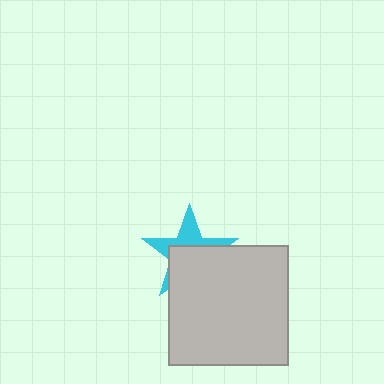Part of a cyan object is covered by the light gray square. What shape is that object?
It is a star.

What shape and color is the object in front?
The object in front is a light gray square.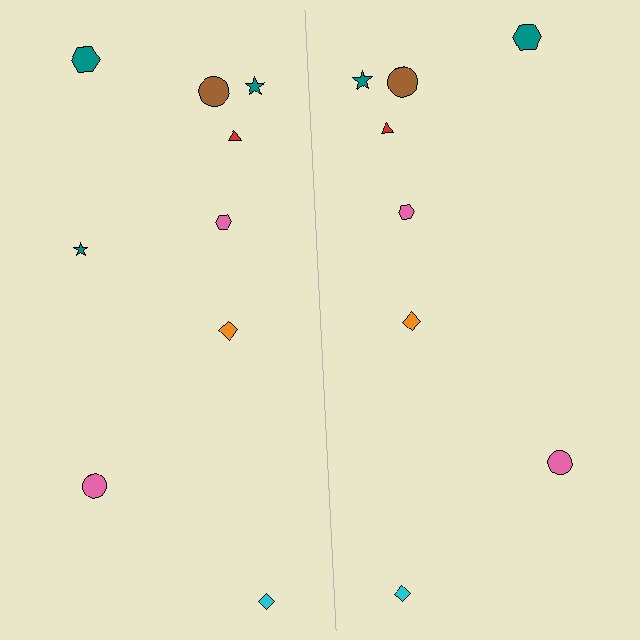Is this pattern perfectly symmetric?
No, the pattern is not perfectly symmetric. A teal star is missing from the right side.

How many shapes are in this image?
There are 17 shapes in this image.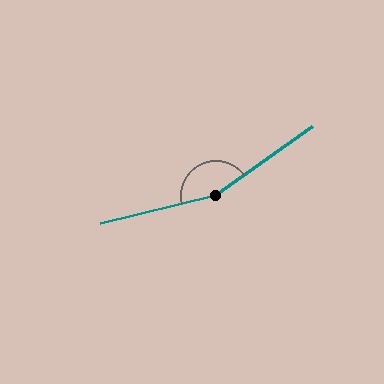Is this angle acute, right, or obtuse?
It is obtuse.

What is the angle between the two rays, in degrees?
Approximately 158 degrees.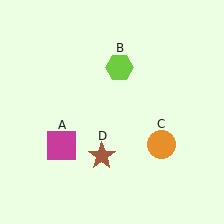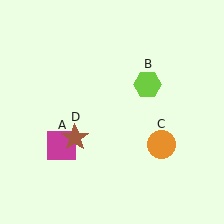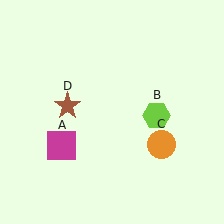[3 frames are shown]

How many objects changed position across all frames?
2 objects changed position: lime hexagon (object B), brown star (object D).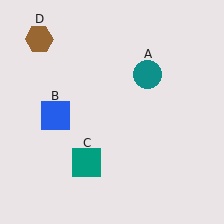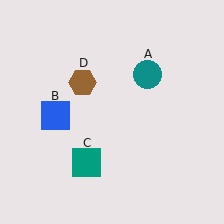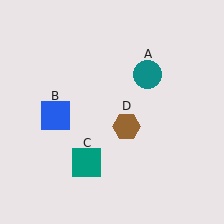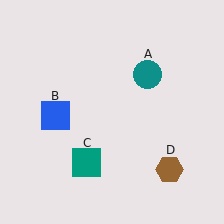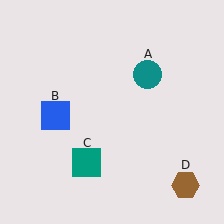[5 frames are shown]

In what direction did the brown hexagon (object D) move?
The brown hexagon (object D) moved down and to the right.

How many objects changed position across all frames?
1 object changed position: brown hexagon (object D).